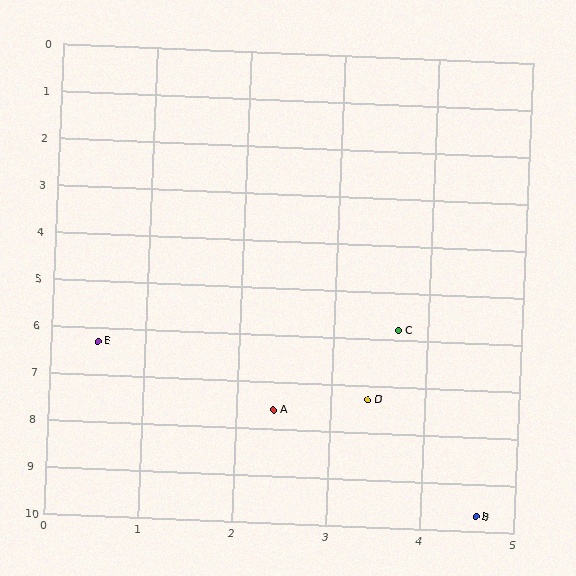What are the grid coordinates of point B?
Point B is at approximately (4.6, 9.7).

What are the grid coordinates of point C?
Point C is at approximately (3.7, 5.8).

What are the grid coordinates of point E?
Point E is at approximately (0.5, 6.3).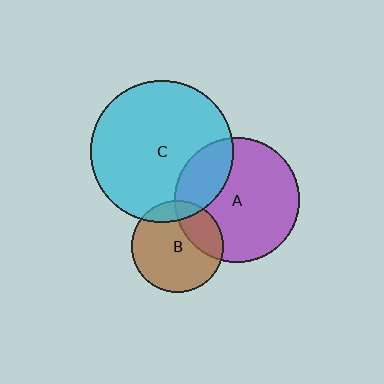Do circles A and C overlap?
Yes.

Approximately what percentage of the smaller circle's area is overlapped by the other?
Approximately 25%.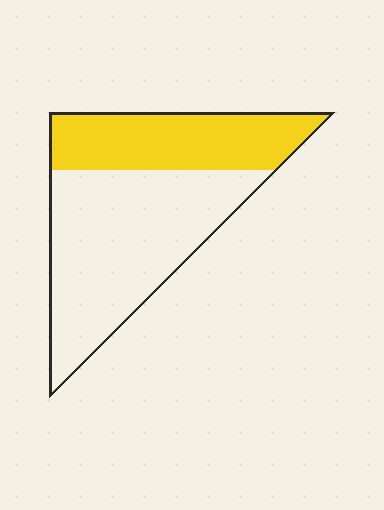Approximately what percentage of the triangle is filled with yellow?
Approximately 35%.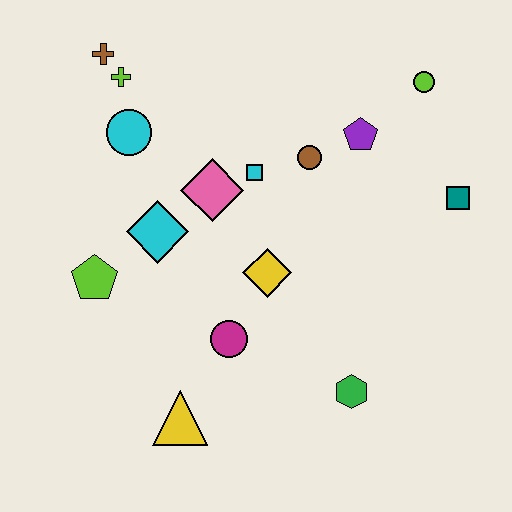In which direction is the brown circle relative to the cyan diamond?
The brown circle is to the right of the cyan diamond.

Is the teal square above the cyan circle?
No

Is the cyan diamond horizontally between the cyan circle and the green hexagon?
Yes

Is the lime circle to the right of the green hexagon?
Yes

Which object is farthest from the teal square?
The brown cross is farthest from the teal square.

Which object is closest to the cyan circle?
The lime cross is closest to the cyan circle.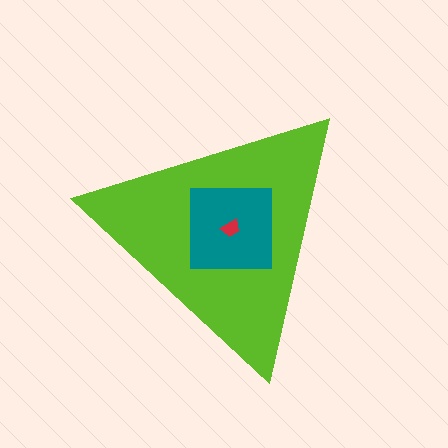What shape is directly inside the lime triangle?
The teal square.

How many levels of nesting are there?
3.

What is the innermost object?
The red trapezoid.